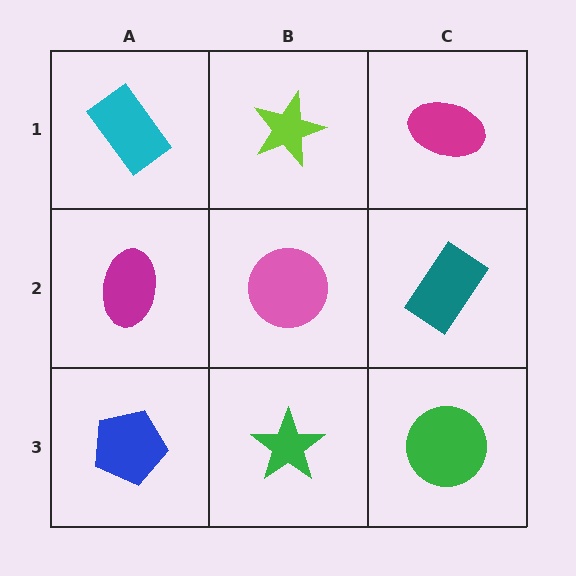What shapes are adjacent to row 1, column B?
A pink circle (row 2, column B), a cyan rectangle (row 1, column A), a magenta ellipse (row 1, column C).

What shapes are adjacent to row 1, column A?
A magenta ellipse (row 2, column A), a lime star (row 1, column B).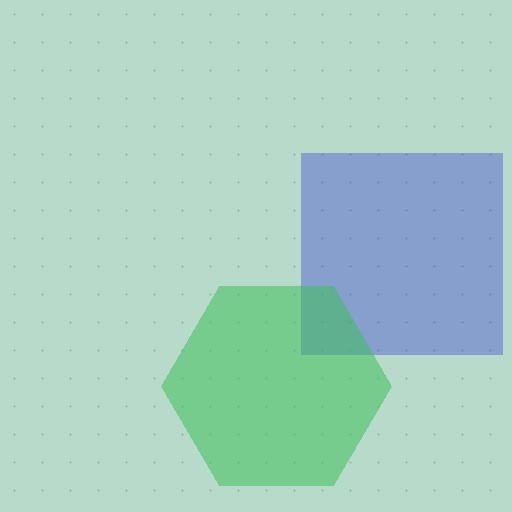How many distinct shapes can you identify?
There are 2 distinct shapes: a blue square, a green hexagon.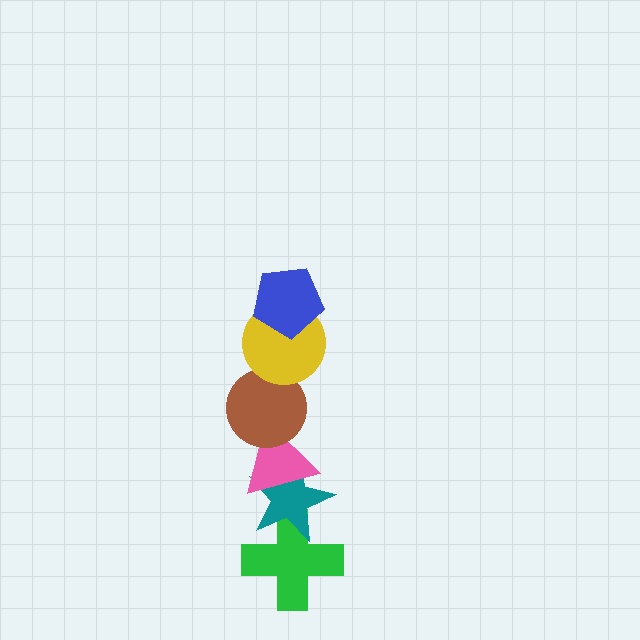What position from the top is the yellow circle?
The yellow circle is 2nd from the top.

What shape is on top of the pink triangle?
The brown circle is on top of the pink triangle.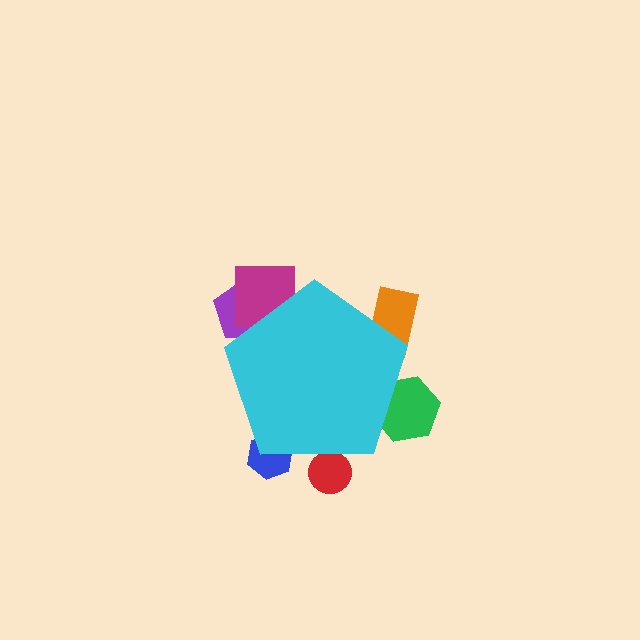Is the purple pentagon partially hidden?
Yes, the purple pentagon is partially hidden behind the cyan pentagon.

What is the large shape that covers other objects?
A cyan pentagon.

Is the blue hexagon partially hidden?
Yes, the blue hexagon is partially hidden behind the cyan pentagon.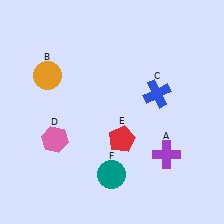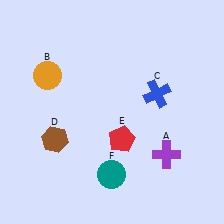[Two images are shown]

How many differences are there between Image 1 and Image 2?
There is 1 difference between the two images.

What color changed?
The hexagon (D) changed from pink in Image 1 to brown in Image 2.